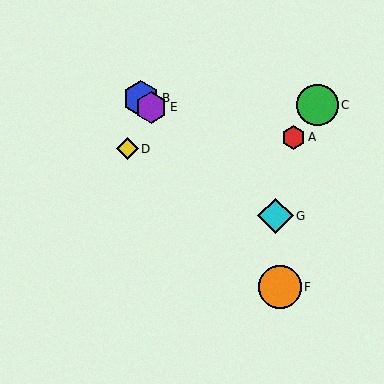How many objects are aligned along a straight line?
3 objects (B, E, G) are aligned along a straight line.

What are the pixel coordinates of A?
Object A is at (293, 137).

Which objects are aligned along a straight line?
Objects B, E, G are aligned along a straight line.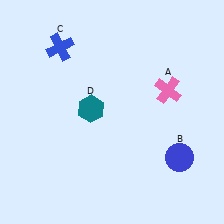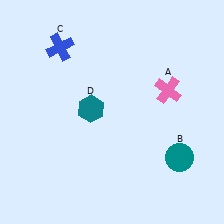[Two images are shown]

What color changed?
The circle (B) changed from blue in Image 1 to teal in Image 2.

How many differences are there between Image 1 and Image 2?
There is 1 difference between the two images.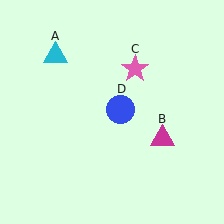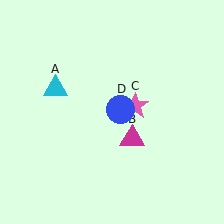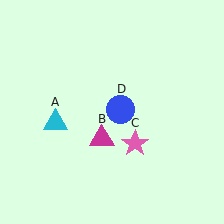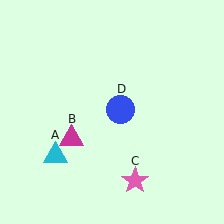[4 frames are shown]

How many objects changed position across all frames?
3 objects changed position: cyan triangle (object A), magenta triangle (object B), pink star (object C).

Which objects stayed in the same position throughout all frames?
Blue circle (object D) remained stationary.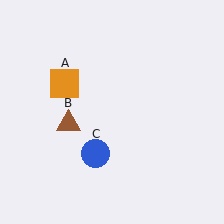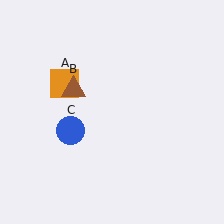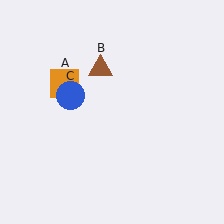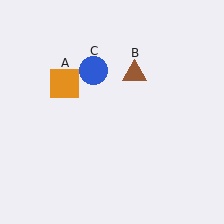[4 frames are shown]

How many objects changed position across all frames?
2 objects changed position: brown triangle (object B), blue circle (object C).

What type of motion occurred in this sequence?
The brown triangle (object B), blue circle (object C) rotated clockwise around the center of the scene.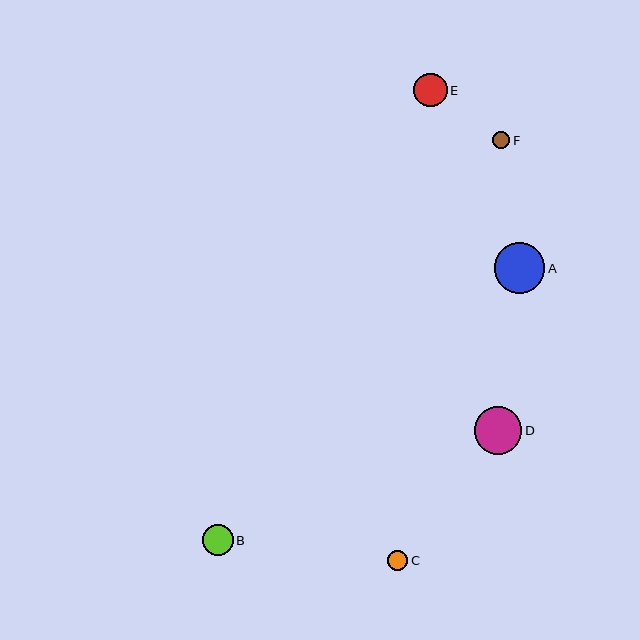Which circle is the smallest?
Circle F is the smallest with a size of approximately 17 pixels.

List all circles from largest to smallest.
From largest to smallest: A, D, E, B, C, F.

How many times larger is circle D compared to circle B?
Circle D is approximately 1.6 times the size of circle B.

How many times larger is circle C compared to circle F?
Circle C is approximately 1.2 times the size of circle F.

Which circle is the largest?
Circle A is the largest with a size of approximately 51 pixels.